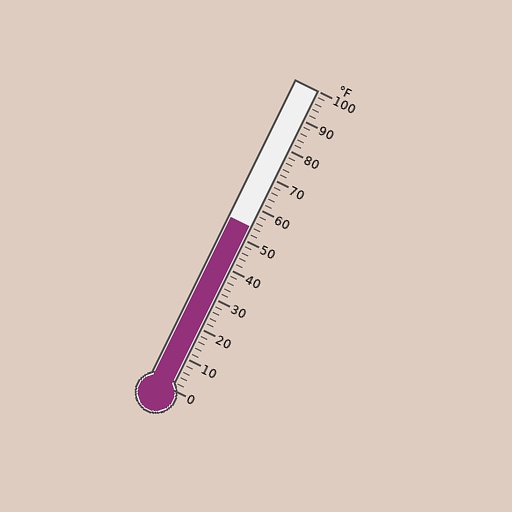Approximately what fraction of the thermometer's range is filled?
The thermometer is filled to approximately 55% of its range.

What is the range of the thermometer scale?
The thermometer scale ranges from 0°F to 100°F.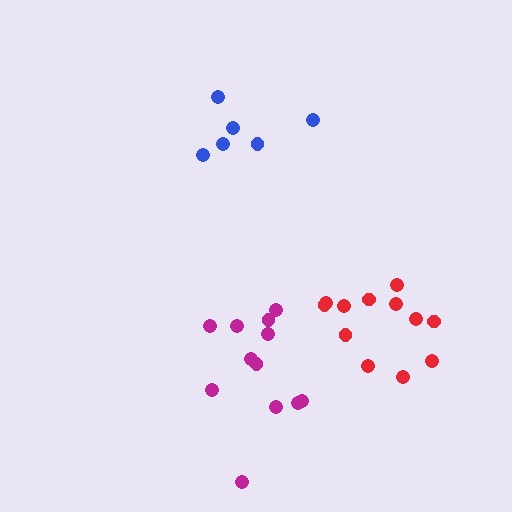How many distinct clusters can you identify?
There are 3 distinct clusters.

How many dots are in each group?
Group 1: 12 dots, Group 2: 6 dots, Group 3: 12 dots (30 total).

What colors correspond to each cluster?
The clusters are colored: red, blue, magenta.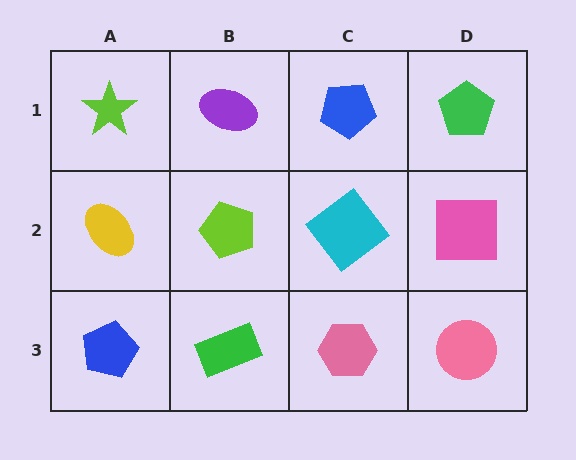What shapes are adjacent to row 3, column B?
A lime pentagon (row 2, column B), a blue pentagon (row 3, column A), a pink hexagon (row 3, column C).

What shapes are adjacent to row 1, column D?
A pink square (row 2, column D), a blue pentagon (row 1, column C).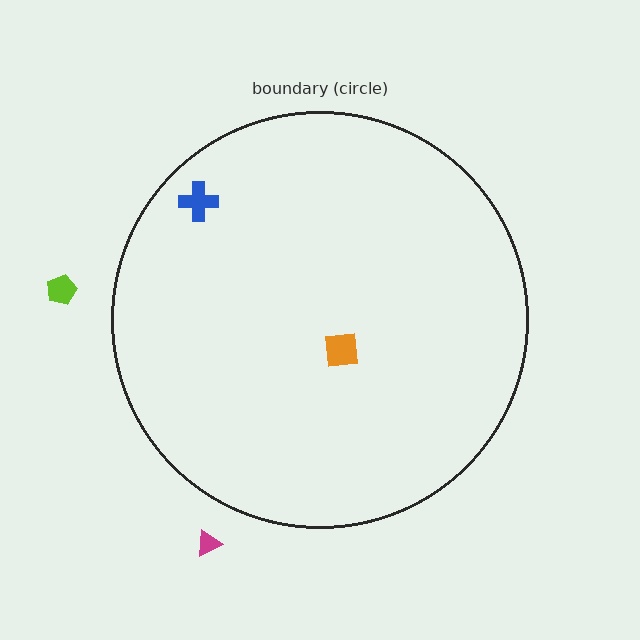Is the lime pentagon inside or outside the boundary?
Outside.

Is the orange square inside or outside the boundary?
Inside.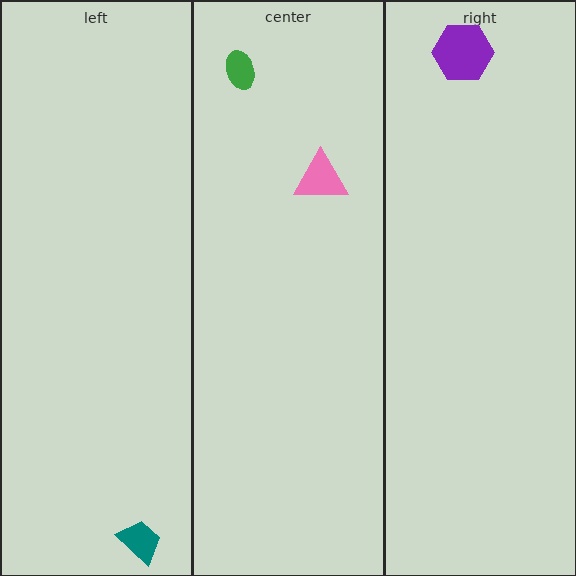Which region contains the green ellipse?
The center region.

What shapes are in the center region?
The pink triangle, the green ellipse.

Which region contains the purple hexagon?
The right region.